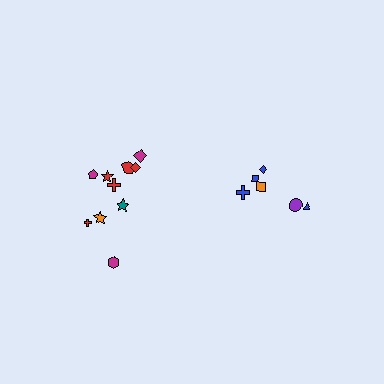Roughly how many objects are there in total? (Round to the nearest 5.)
Roughly 15 objects in total.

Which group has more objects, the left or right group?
The left group.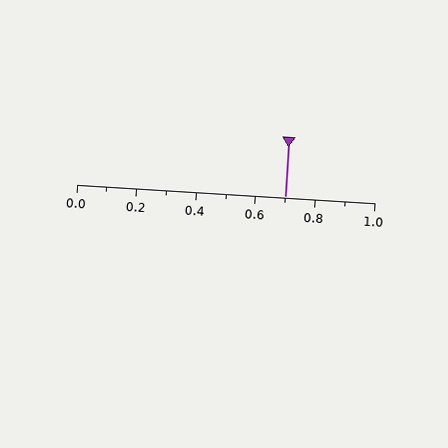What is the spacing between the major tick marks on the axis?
The major ticks are spaced 0.2 apart.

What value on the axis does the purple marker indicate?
The marker indicates approximately 0.7.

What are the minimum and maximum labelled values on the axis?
The axis runs from 0.0 to 1.0.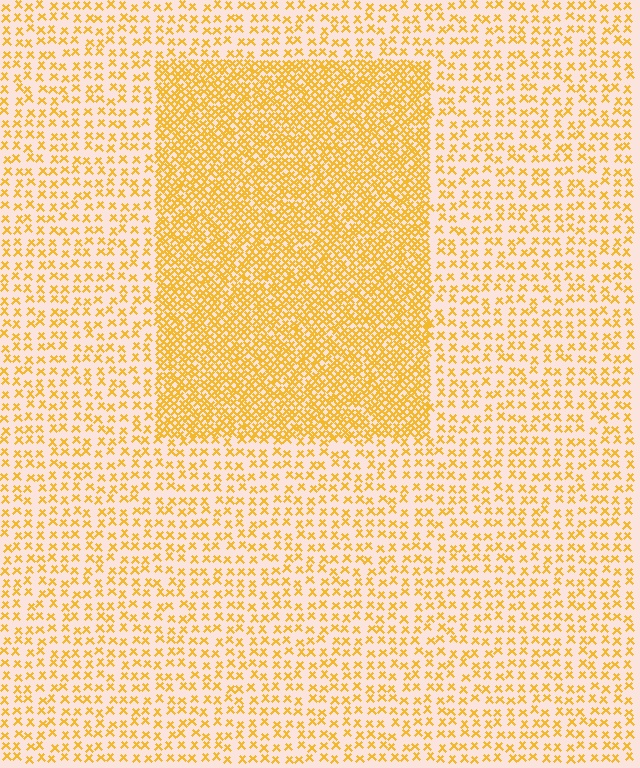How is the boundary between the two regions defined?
The boundary is defined by a change in element density (approximately 2.5x ratio). All elements are the same color, size, and shape.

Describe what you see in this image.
The image contains small yellow elements arranged at two different densities. A rectangle-shaped region is visible where the elements are more densely packed than the surrounding area.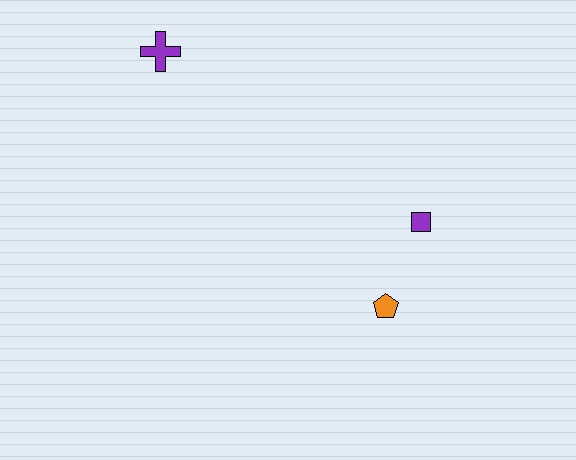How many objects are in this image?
There are 3 objects.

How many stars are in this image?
There are no stars.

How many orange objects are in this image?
There is 1 orange object.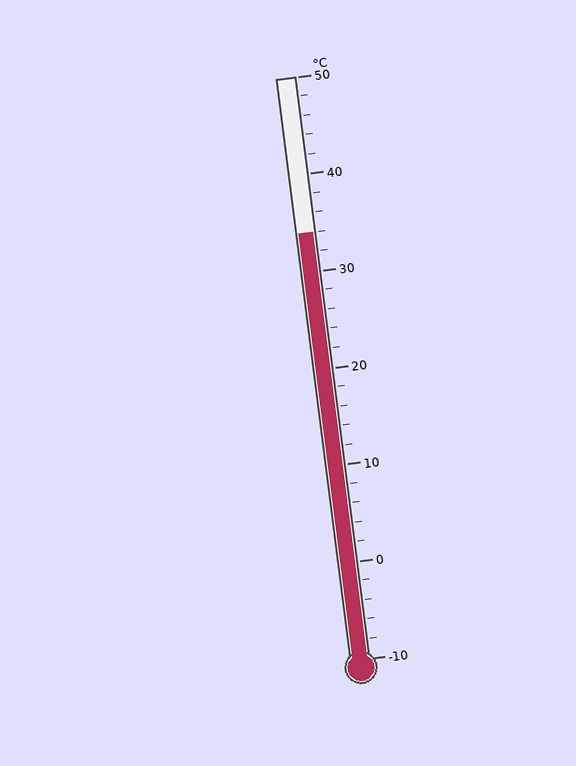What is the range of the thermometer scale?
The thermometer scale ranges from -10°C to 50°C.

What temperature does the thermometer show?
The thermometer shows approximately 34°C.